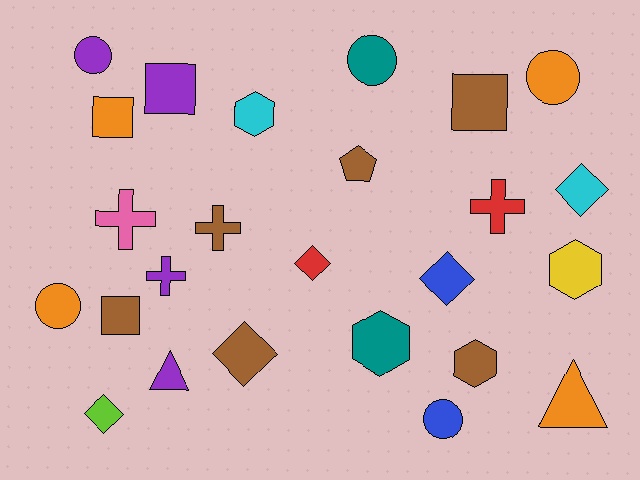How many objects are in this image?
There are 25 objects.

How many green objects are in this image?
There are no green objects.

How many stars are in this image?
There are no stars.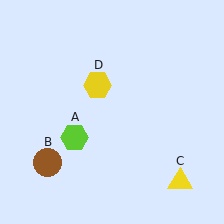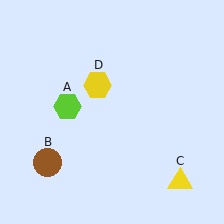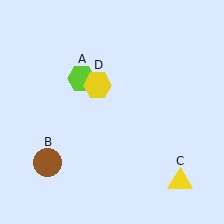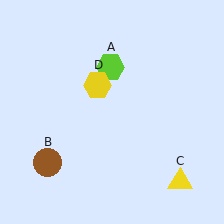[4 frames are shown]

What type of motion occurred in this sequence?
The lime hexagon (object A) rotated clockwise around the center of the scene.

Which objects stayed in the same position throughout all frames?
Brown circle (object B) and yellow triangle (object C) and yellow hexagon (object D) remained stationary.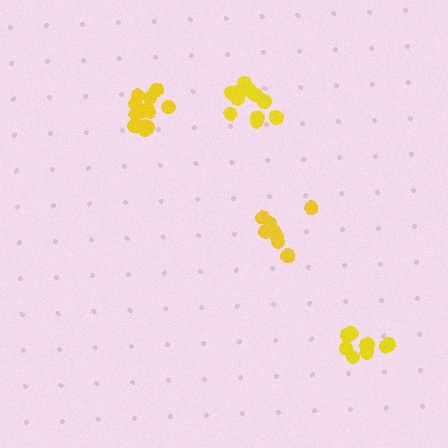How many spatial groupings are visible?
There are 4 spatial groupings.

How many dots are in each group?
Group 1: 8 dots, Group 2: 14 dots, Group 3: 12 dots, Group 4: 10 dots (44 total).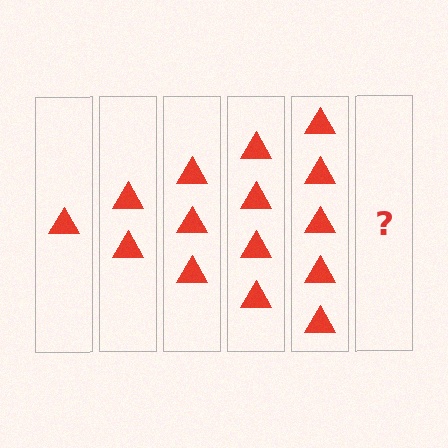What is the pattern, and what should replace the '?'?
The pattern is that each step adds one more triangle. The '?' should be 6 triangles.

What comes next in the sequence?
The next element should be 6 triangles.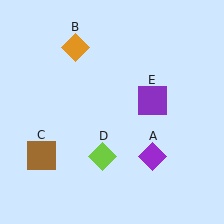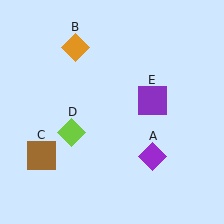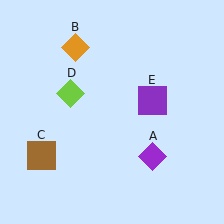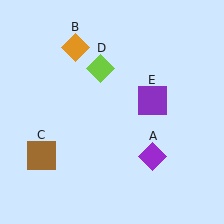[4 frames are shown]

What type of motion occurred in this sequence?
The lime diamond (object D) rotated clockwise around the center of the scene.